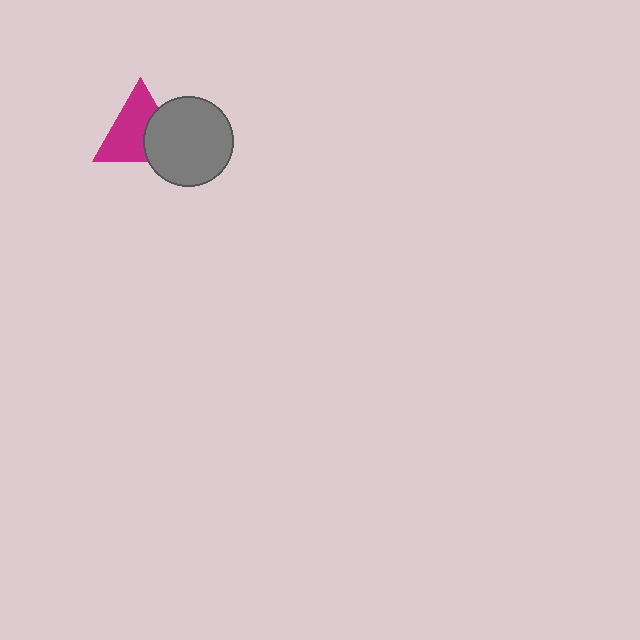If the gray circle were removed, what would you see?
You would see the complete magenta triangle.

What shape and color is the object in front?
The object in front is a gray circle.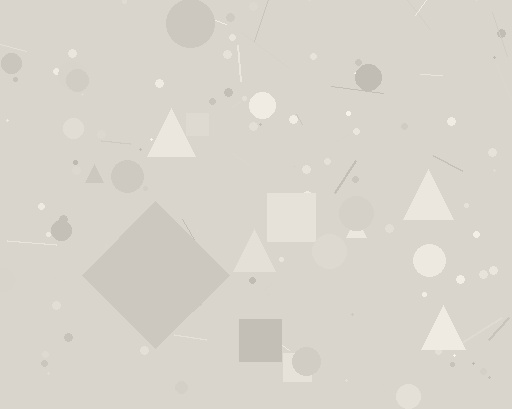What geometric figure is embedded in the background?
A diamond is embedded in the background.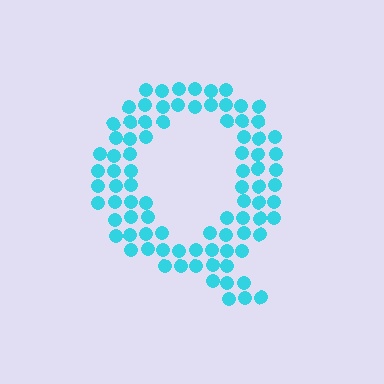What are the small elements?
The small elements are circles.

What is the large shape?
The large shape is the letter Q.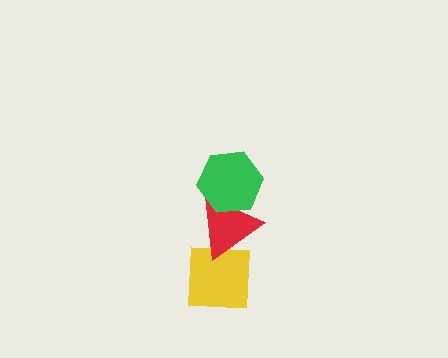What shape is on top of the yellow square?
The red triangle is on top of the yellow square.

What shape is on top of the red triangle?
The green hexagon is on top of the red triangle.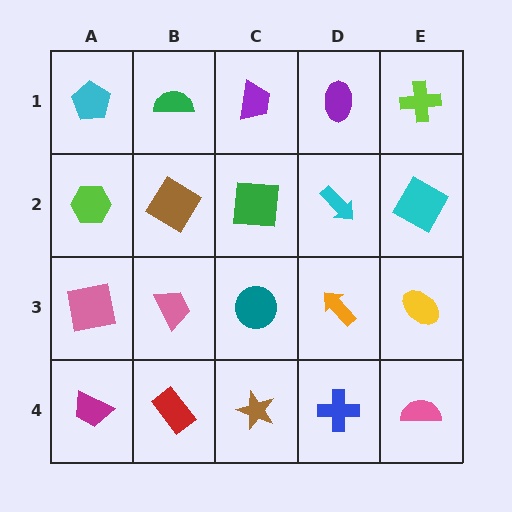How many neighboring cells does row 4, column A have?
2.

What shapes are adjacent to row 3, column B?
A brown diamond (row 2, column B), a red rectangle (row 4, column B), a pink square (row 3, column A), a teal circle (row 3, column C).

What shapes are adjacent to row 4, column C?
A teal circle (row 3, column C), a red rectangle (row 4, column B), a blue cross (row 4, column D).